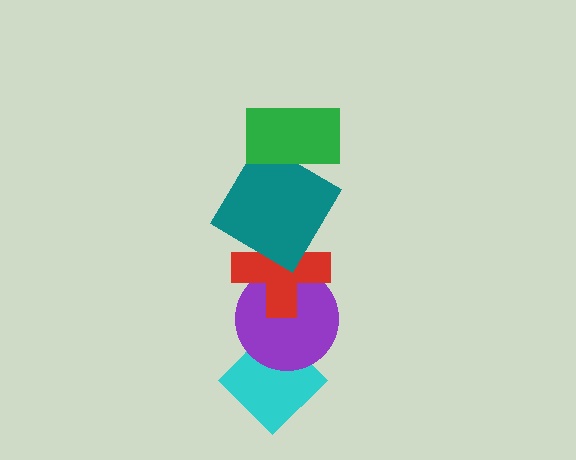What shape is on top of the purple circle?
The red cross is on top of the purple circle.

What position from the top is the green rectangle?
The green rectangle is 1st from the top.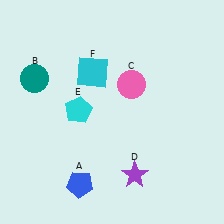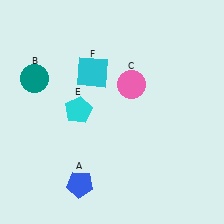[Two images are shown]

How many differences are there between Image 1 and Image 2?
There is 1 difference between the two images.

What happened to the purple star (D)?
The purple star (D) was removed in Image 2. It was in the bottom-right area of Image 1.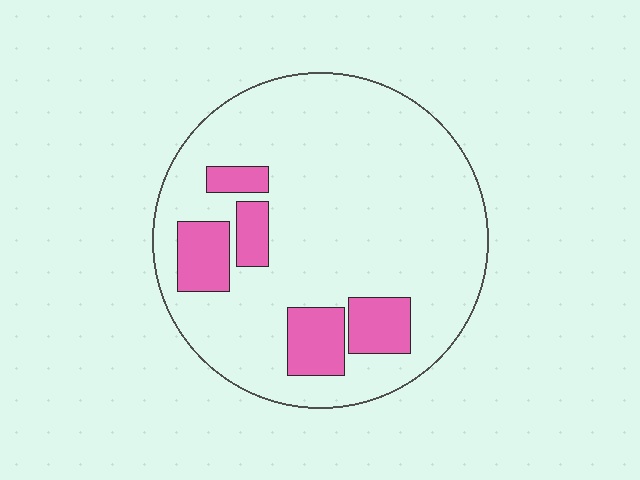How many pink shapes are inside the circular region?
5.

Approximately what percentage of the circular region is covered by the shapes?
Approximately 15%.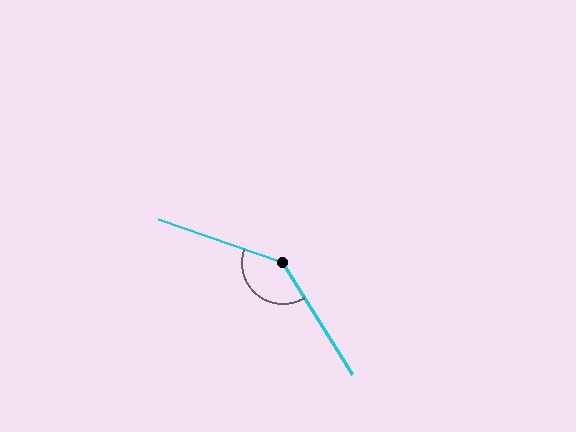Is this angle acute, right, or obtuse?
It is obtuse.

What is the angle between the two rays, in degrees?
Approximately 141 degrees.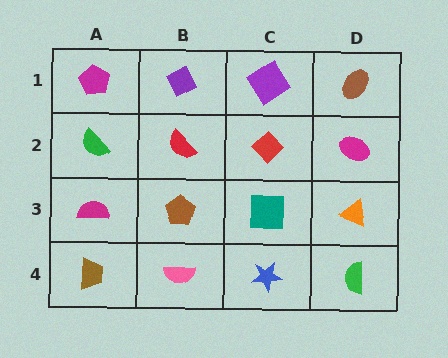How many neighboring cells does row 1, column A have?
2.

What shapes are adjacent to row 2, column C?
A purple diamond (row 1, column C), a teal square (row 3, column C), a red semicircle (row 2, column B), a magenta ellipse (row 2, column D).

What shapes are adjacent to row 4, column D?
An orange triangle (row 3, column D), a blue star (row 4, column C).